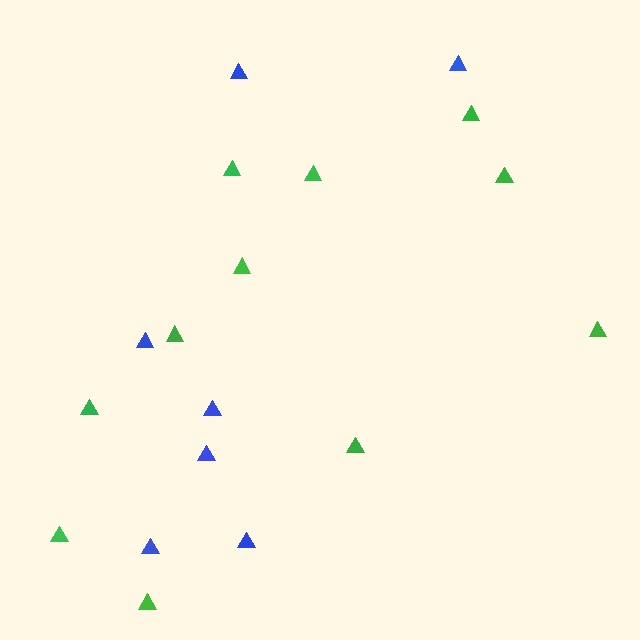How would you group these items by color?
There are 2 groups: one group of green triangles (11) and one group of blue triangles (7).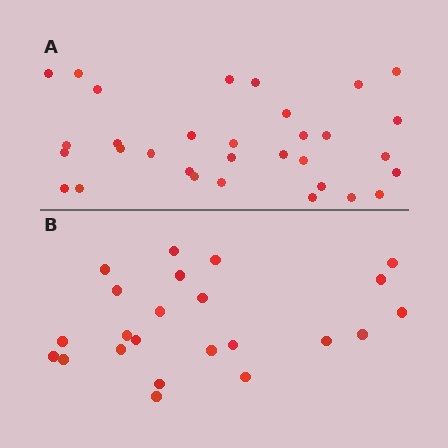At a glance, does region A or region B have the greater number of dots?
Region A (the top region) has more dots.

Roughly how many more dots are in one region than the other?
Region A has roughly 8 or so more dots than region B.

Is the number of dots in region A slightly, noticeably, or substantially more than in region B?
Region A has noticeably more, but not dramatically so. The ratio is roughly 1.4 to 1.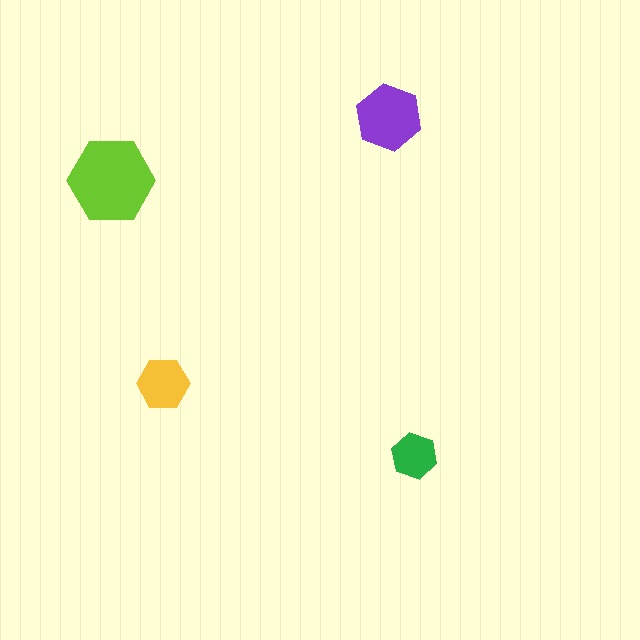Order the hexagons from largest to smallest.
the lime one, the purple one, the yellow one, the green one.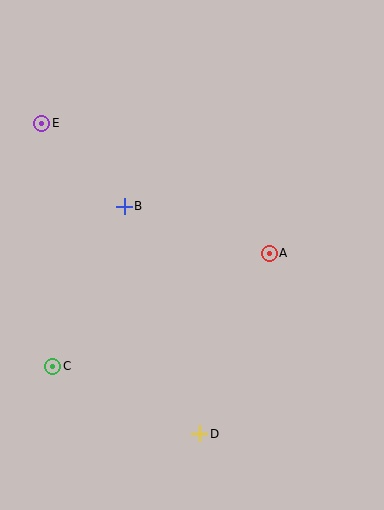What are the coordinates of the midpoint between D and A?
The midpoint between D and A is at (235, 343).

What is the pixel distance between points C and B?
The distance between C and B is 175 pixels.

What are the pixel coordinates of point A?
Point A is at (269, 253).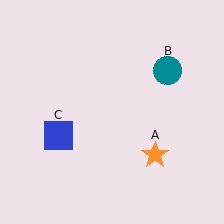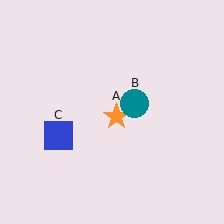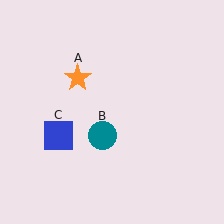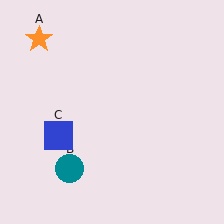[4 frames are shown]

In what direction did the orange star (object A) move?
The orange star (object A) moved up and to the left.